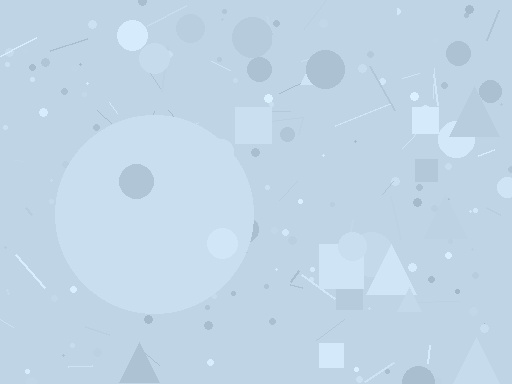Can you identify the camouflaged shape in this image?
The camouflaged shape is a circle.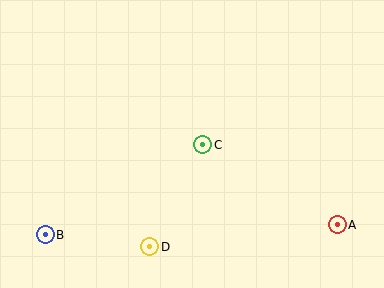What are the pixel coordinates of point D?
Point D is at (150, 247).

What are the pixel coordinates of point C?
Point C is at (203, 145).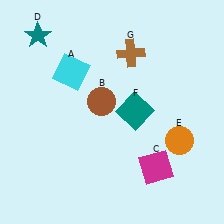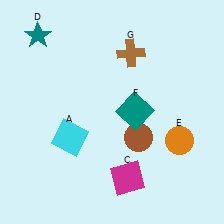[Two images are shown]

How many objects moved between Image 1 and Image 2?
3 objects moved between the two images.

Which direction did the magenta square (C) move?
The magenta square (C) moved left.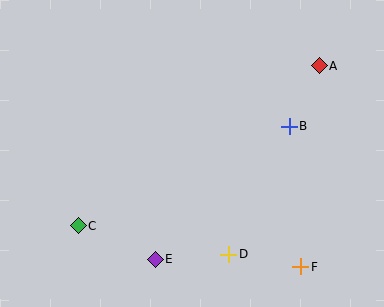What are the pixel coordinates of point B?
Point B is at (289, 126).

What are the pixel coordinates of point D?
Point D is at (229, 254).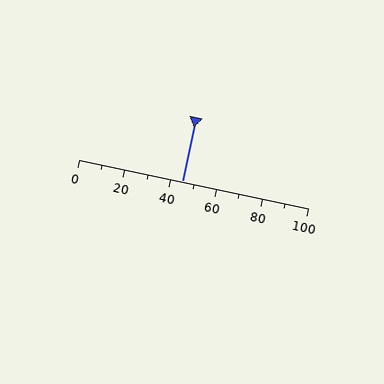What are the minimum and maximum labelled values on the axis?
The axis runs from 0 to 100.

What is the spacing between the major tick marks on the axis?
The major ticks are spaced 20 apart.